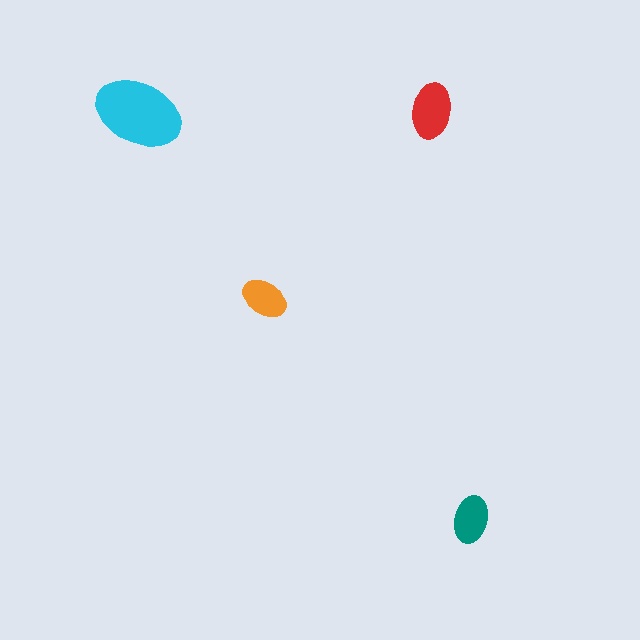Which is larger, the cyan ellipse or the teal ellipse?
The cyan one.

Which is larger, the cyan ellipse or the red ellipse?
The cyan one.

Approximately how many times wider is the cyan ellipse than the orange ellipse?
About 2 times wider.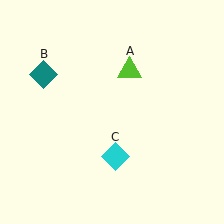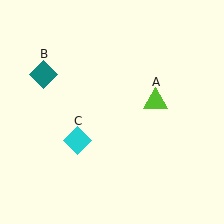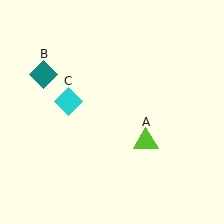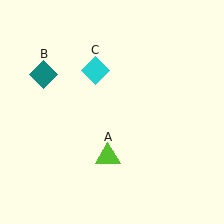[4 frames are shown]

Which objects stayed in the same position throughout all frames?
Teal diamond (object B) remained stationary.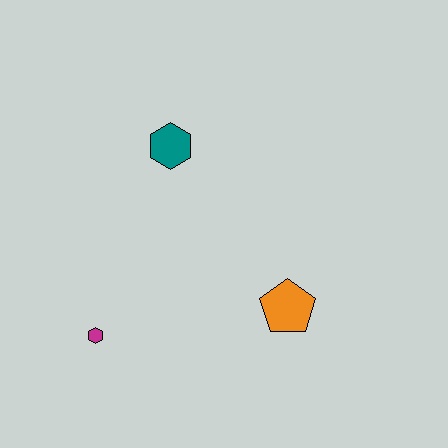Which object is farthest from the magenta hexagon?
The teal hexagon is farthest from the magenta hexagon.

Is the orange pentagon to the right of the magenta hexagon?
Yes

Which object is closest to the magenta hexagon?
The orange pentagon is closest to the magenta hexagon.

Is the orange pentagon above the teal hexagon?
No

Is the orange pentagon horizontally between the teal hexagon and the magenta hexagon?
No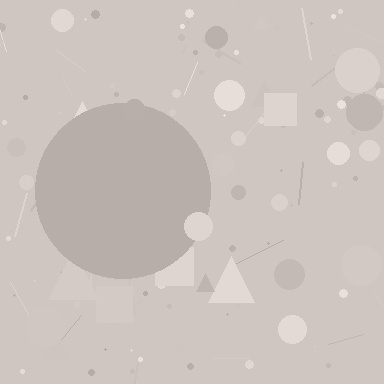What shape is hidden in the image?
A circle is hidden in the image.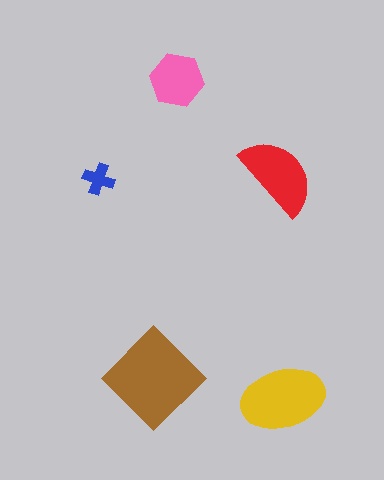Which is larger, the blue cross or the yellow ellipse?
The yellow ellipse.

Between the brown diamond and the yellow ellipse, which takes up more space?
The brown diamond.